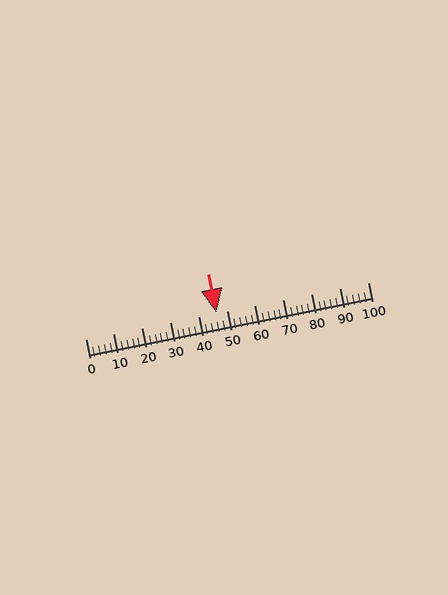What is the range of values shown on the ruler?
The ruler shows values from 0 to 100.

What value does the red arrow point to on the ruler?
The red arrow points to approximately 46.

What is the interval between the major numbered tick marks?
The major tick marks are spaced 10 units apart.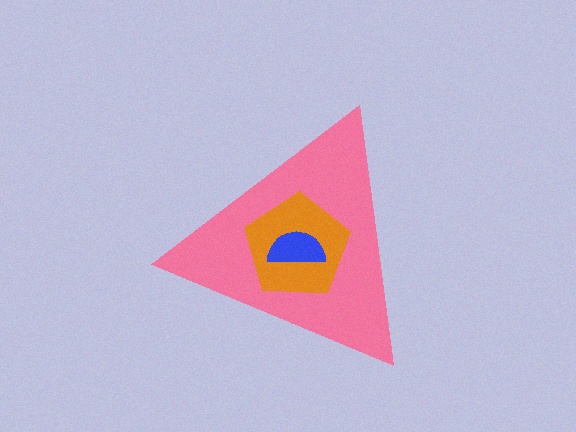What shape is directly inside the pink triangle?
The orange pentagon.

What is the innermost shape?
The blue semicircle.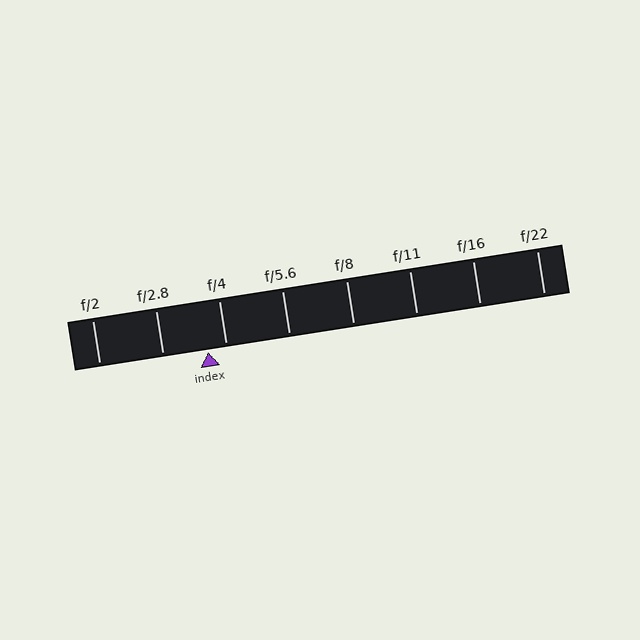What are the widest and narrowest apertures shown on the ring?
The widest aperture shown is f/2 and the narrowest is f/22.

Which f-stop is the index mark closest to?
The index mark is closest to f/4.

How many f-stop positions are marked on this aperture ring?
There are 8 f-stop positions marked.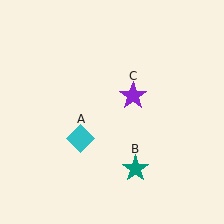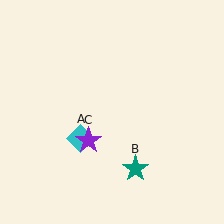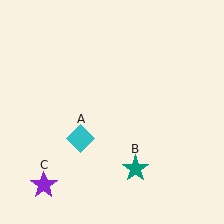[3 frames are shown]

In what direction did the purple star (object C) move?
The purple star (object C) moved down and to the left.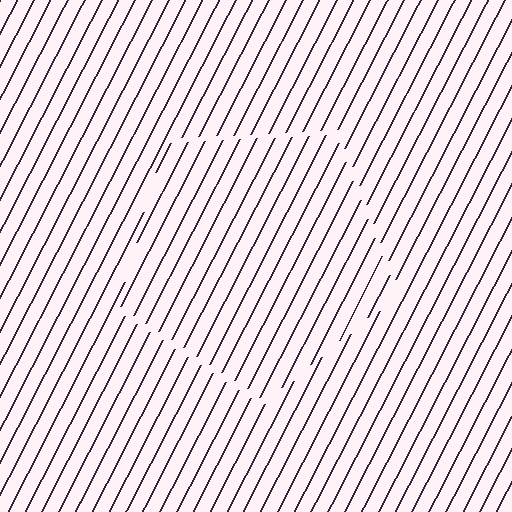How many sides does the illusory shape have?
5 sides — the line-ends trace a pentagon.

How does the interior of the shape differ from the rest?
The interior of the shape contains the same grating, shifted by half a period — the contour is defined by the phase discontinuity where line-ends from the inner and outer gratings abut.